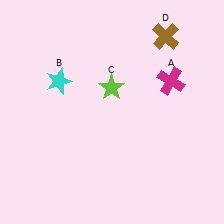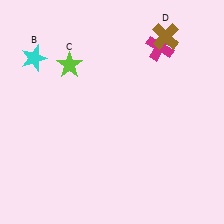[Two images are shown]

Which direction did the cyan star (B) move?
The cyan star (B) moved left.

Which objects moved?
The objects that moved are: the magenta cross (A), the cyan star (B), the lime star (C).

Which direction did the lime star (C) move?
The lime star (C) moved left.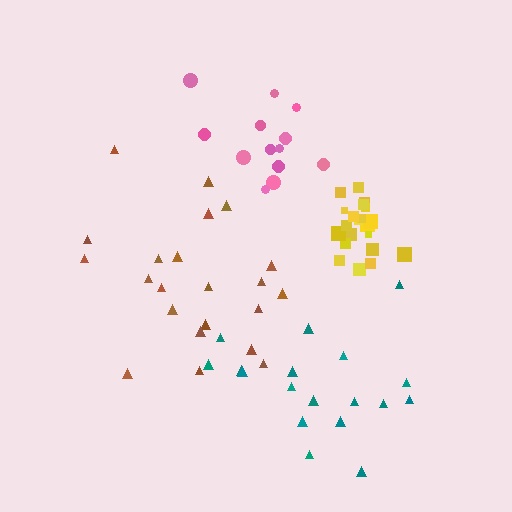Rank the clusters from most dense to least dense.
yellow, pink, brown, teal.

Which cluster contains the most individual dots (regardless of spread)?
Yellow (23).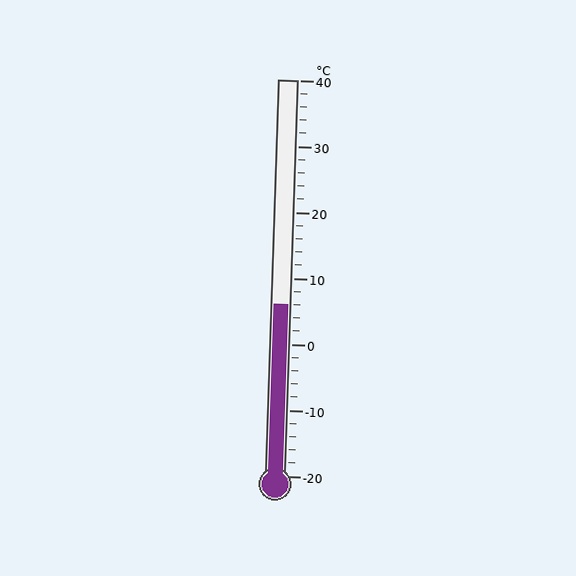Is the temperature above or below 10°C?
The temperature is below 10°C.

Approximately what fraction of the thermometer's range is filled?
The thermometer is filled to approximately 45% of its range.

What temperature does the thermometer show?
The thermometer shows approximately 6°C.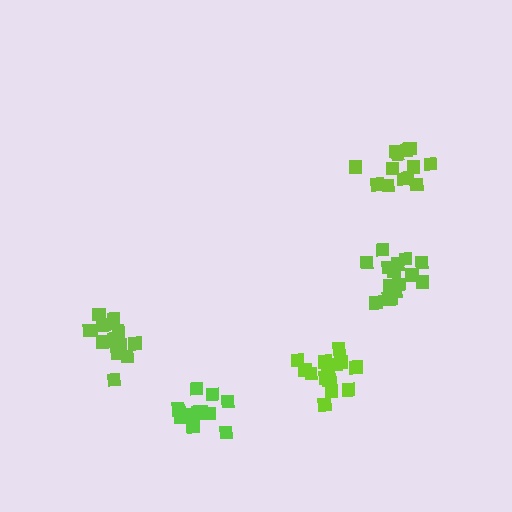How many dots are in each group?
Group 1: 16 dots, Group 2: 13 dots, Group 3: 15 dots, Group 4: 14 dots, Group 5: 15 dots (73 total).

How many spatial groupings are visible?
There are 5 spatial groupings.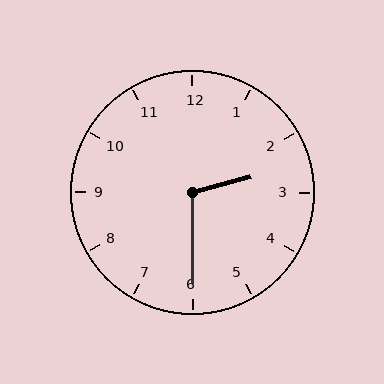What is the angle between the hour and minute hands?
Approximately 105 degrees.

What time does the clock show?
2:30.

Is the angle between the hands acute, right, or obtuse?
It is obtuse.